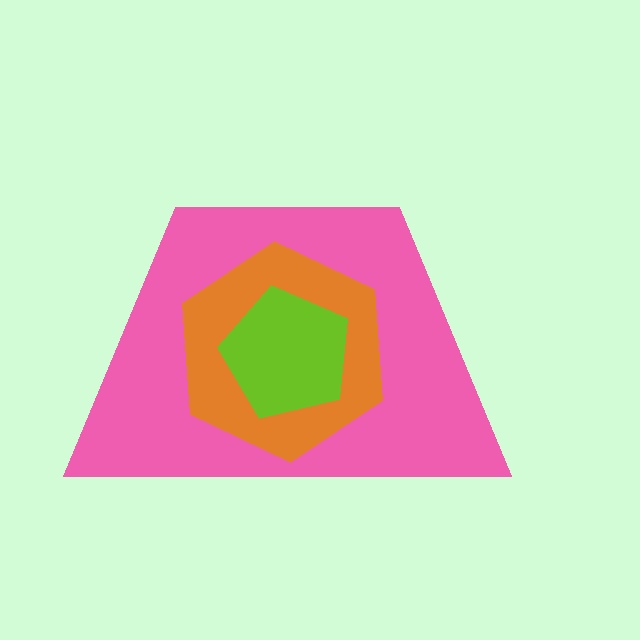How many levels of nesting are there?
3.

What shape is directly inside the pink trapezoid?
The orange hexagon.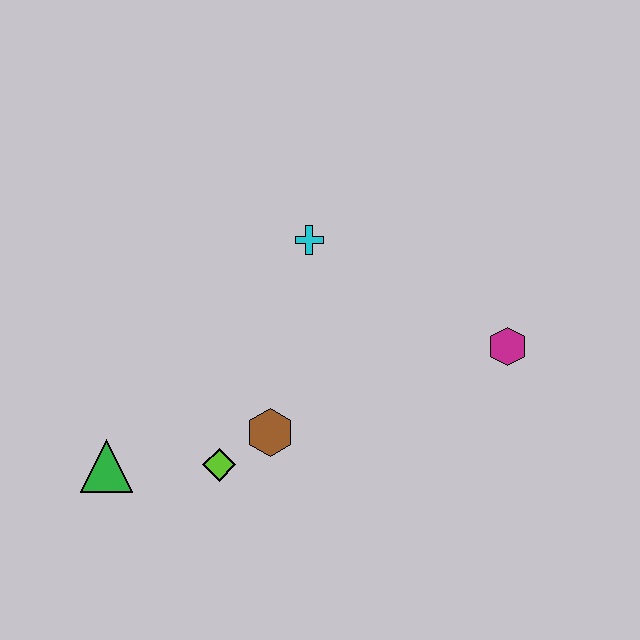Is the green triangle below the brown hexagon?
Yes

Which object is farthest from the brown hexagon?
The magenta hexagon is farthest from the brown hexagon.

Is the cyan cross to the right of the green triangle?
Yes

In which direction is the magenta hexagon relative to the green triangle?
The magenta hexagon is to the right of the green triangle.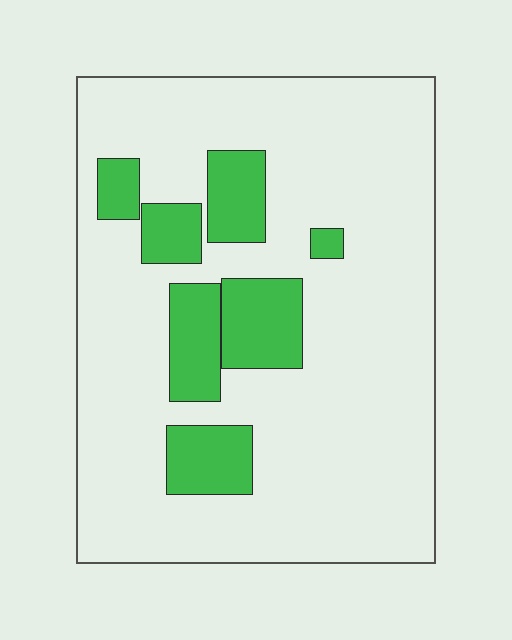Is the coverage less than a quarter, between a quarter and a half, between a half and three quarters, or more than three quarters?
Less than a quarter.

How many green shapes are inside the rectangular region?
7.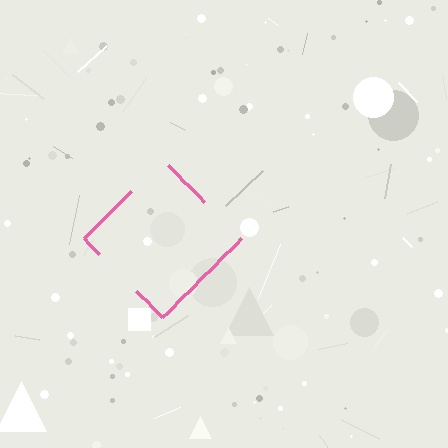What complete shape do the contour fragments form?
The contour fragments form a diamond.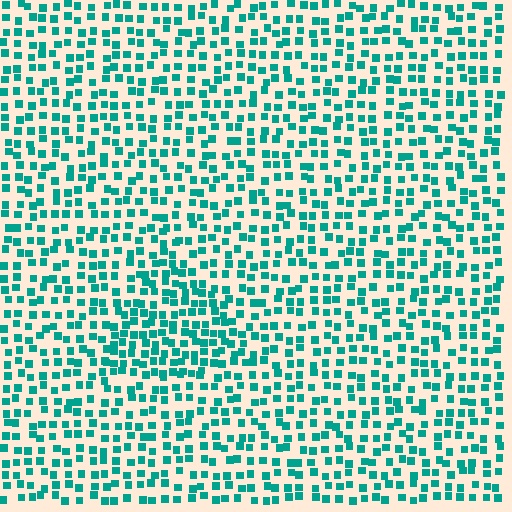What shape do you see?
I see a triangle.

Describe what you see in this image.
The image contains small teal elements arranged at two different densities. A triangle-shaped region is visible where the elements are more densely packed than the surrounding area.